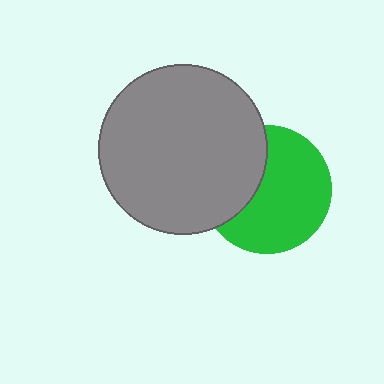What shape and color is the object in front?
The object in front is a gray circle.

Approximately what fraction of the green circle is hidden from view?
Roughly 35% of the green circle is hidden behind the gray circle.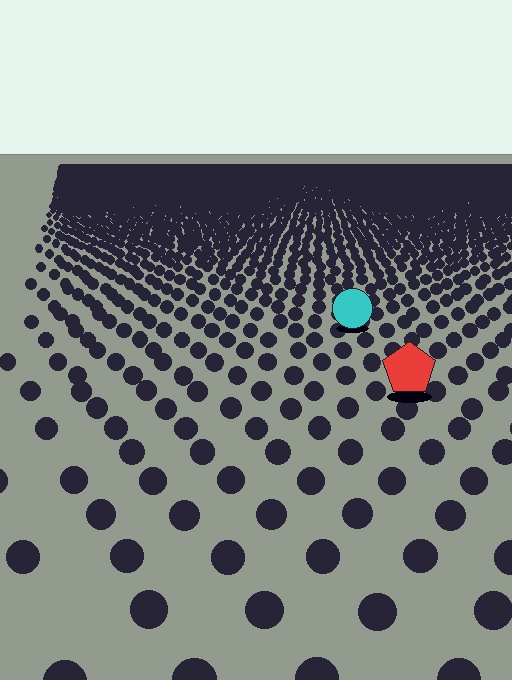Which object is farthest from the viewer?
The cyan circle is farthest from the viewer. It appears smaller and the ground texture around it is denser.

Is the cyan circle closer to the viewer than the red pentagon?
No. The red pentagon is closer — you can tell from the texture gradient: the ground texture is coarser near it.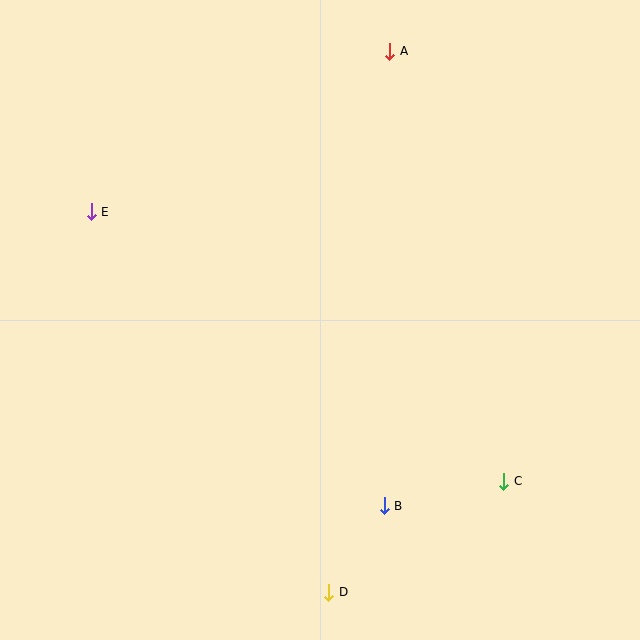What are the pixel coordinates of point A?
Point A is at (390, 51).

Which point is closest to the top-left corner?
Point E is closest to the top-left corner.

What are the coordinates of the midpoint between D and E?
The midpoint between D and E is at (210, 402).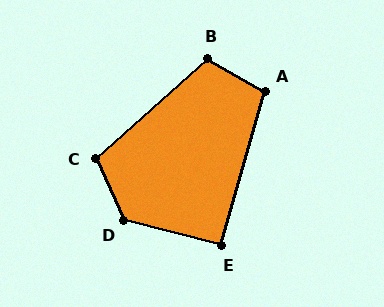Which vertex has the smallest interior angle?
E, at approximately 92 degrees.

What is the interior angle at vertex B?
Approximately 109 degrees (obtuse).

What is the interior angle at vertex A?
Approximately 103 degrees (obtuse).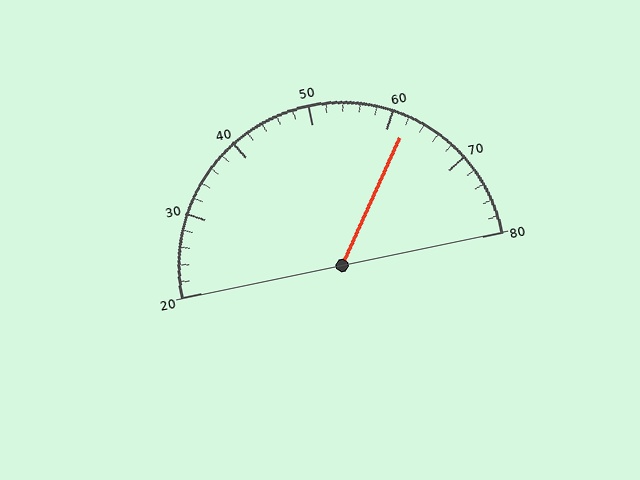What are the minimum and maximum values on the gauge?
The gauge ranges from 20 to 80.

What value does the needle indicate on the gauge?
The needle indicates approximately 62.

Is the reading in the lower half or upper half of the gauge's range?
The reading is in the upper half of the range (20 to 80).